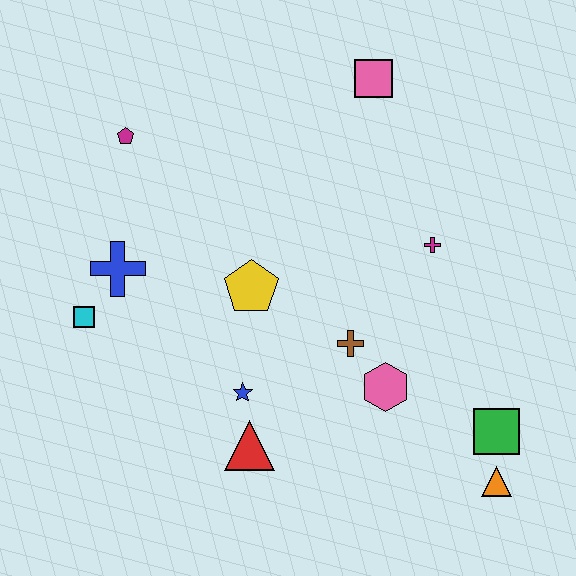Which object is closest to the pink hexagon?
The brown cross is closest to the pink hexagon.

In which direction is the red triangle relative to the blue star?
The red triangle is below the blue star.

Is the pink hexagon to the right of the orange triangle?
No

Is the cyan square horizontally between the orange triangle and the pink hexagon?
No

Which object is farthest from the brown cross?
The magenta pentagon is farthest from the brown cross.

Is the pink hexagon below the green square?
No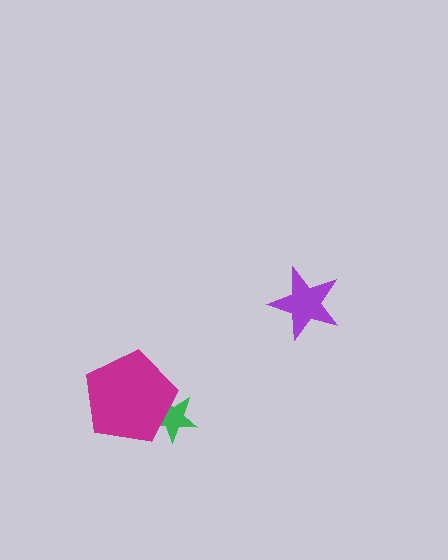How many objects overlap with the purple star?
0 objects overlap with the purple star.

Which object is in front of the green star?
The magenta pentagon is in front of the green star.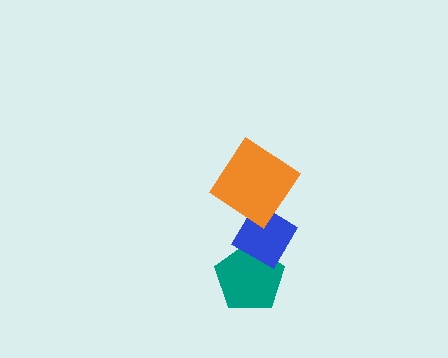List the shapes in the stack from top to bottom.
From top to bottom: the orange diamond, the blue diamond, the teal pentagon.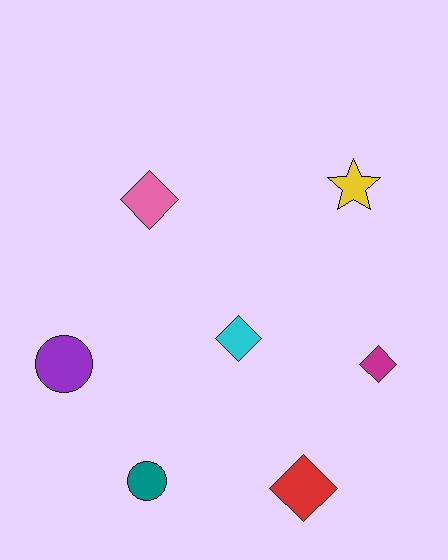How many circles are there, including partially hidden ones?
There are 2 circles.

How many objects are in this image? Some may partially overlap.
There are 7 objects.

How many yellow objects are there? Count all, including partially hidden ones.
There is 1 yellow object.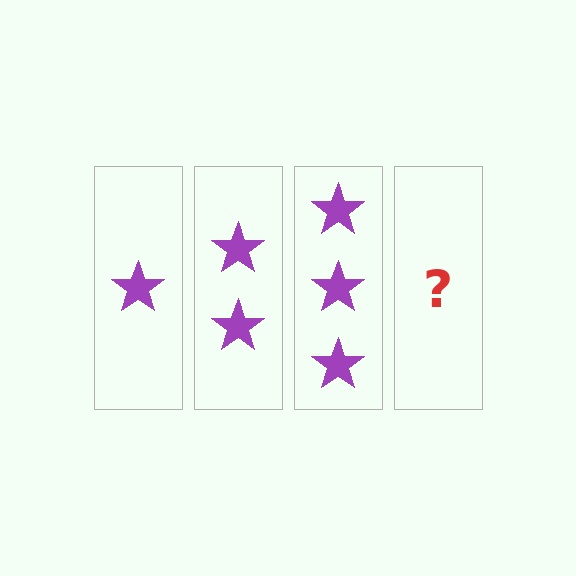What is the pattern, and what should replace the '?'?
The pattern is that each step adds one more star. The '?' should be 4 stars.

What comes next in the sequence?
The next element should be 4 stars.